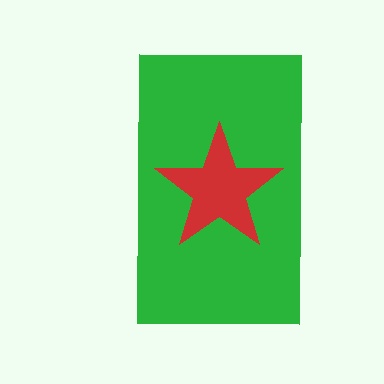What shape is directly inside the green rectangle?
The red star.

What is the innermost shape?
The red star.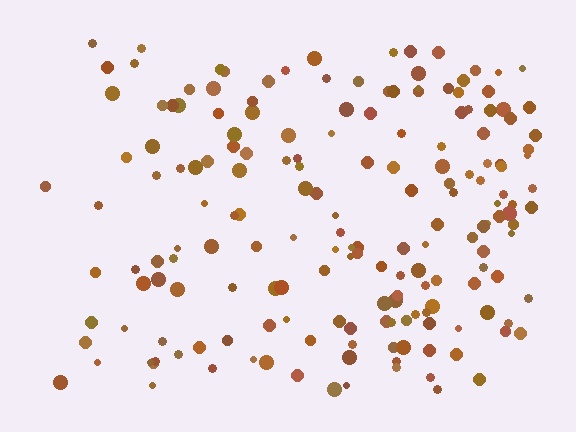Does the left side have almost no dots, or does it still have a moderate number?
Still a moderate number, just noticeably fewer than the right.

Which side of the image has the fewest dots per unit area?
The left.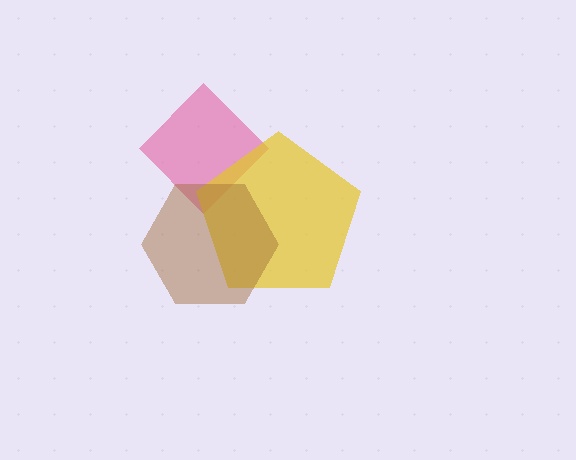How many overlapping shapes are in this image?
There are 3 overlapping shapes in the image.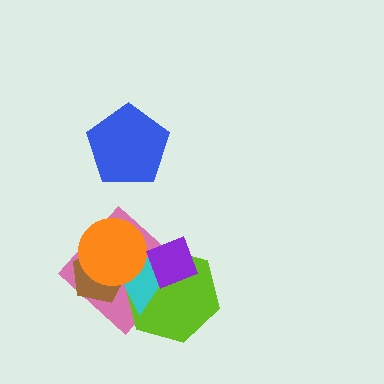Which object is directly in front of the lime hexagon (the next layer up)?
The cyan triangle is directly in front of the lime hexagon.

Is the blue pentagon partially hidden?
No, no other shape covers it.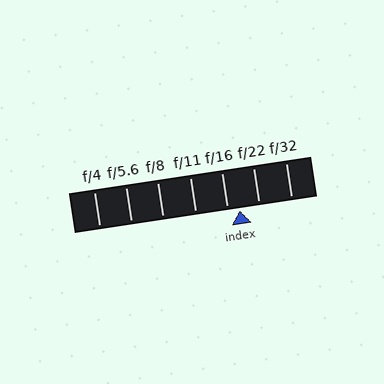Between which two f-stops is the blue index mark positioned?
The index mark is between f/16 and f/22.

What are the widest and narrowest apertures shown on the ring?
The widest aperture shown is f/4 and the narrowest is f/32.